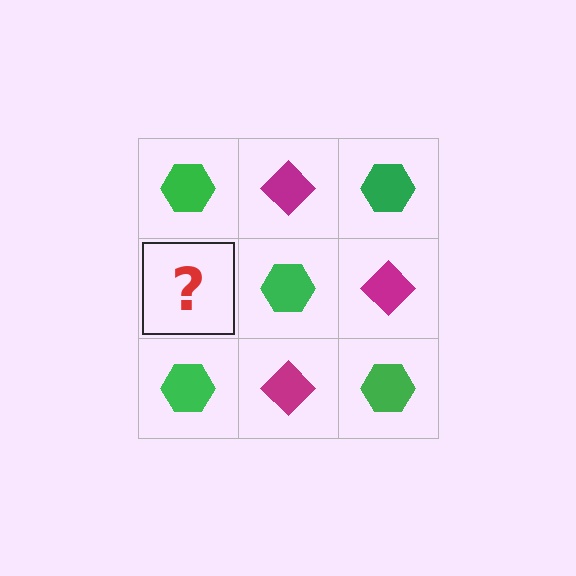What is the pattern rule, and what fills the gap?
The rule is that it alternates green hexagon and magenta diamond in a checkerboard pattern. The gap should be filled with a magenta diamond.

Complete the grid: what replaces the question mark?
The question mark should be replaced with a magenta diamond.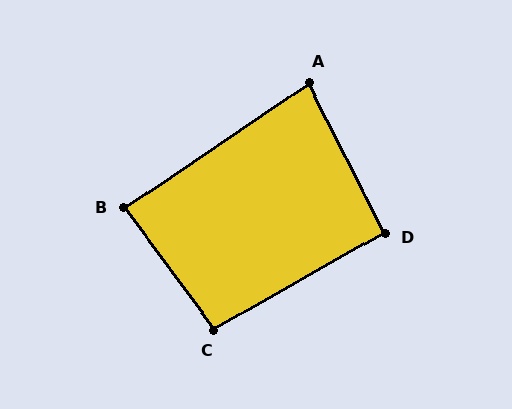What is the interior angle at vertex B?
Approximately 87 degrees (approximately right).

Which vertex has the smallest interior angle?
A, at approximately 83 degrees.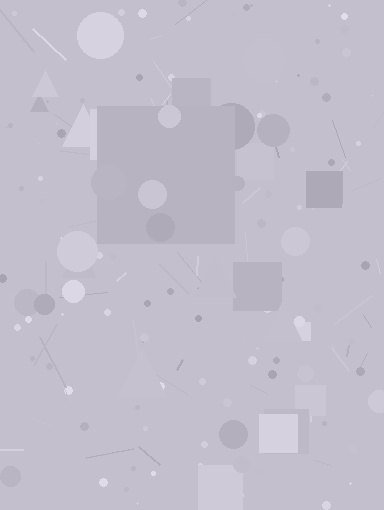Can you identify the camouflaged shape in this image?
The camouflaged shape is a square.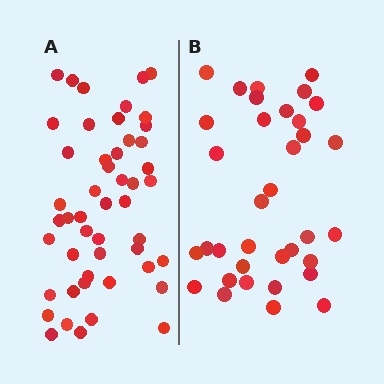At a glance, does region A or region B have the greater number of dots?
Region A (the left region) has more dots.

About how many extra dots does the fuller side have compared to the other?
Region A has approximately 15 more dots than region B.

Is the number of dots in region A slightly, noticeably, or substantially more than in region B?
Region A has noticeably more, but not dramatically so. The ratio is roughly 1.4 to 1.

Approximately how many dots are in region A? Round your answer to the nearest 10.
About 50 dots. (The exact count is 49, which rounds to 50.)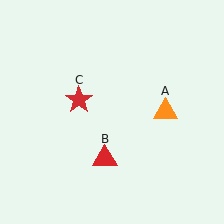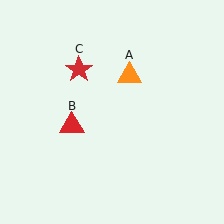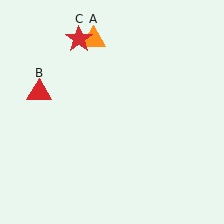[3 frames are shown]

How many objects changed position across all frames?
3 objects changed position: orange triangle (object A), red triangle (object B), red star (object C).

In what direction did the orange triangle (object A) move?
The orange triangle (object A) moved up and to the left.